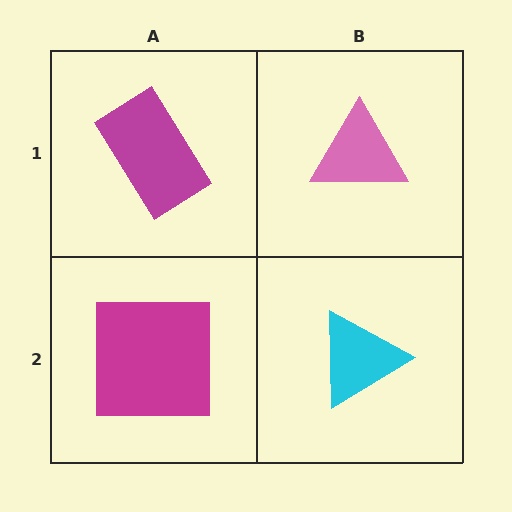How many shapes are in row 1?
2 shapes.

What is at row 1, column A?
A magenta rectangle.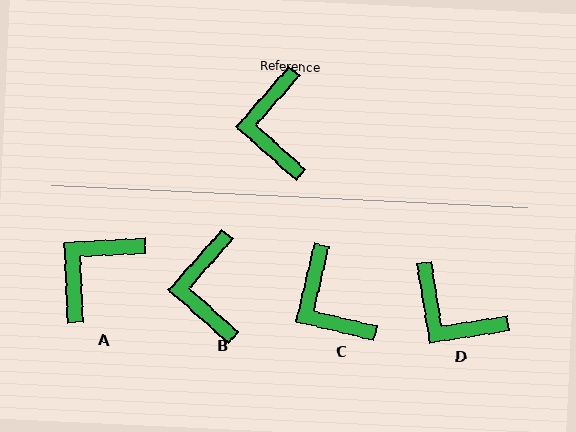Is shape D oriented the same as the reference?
No, it is off by about 51 degrees.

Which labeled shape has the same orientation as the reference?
B.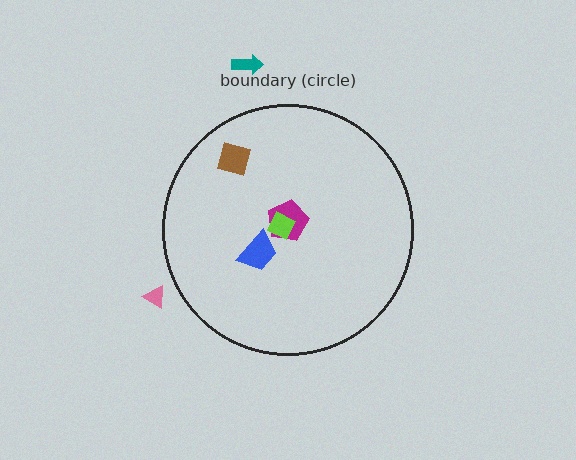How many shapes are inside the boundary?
4 inside, 2 outside.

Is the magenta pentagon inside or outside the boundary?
Inside.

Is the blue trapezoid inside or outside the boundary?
Inside.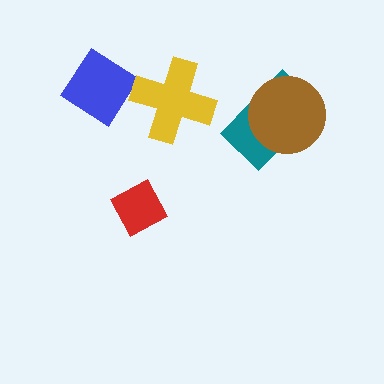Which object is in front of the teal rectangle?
The brown circle is in front of the teal rectangle.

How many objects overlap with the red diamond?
0 objects overlap with the red diamond.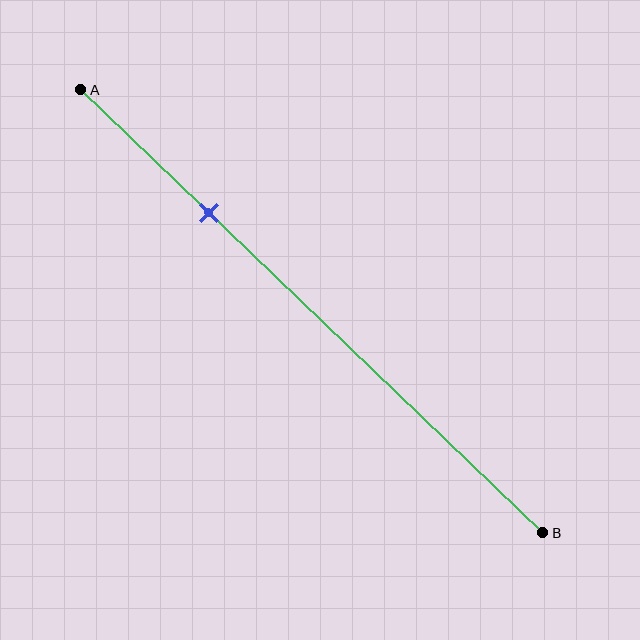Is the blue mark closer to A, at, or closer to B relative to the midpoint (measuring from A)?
The blue mark is closer to point A than the midpoint of segment AB.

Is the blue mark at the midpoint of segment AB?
No, the mark is at about 30% from A, not at the 50% midpoint.